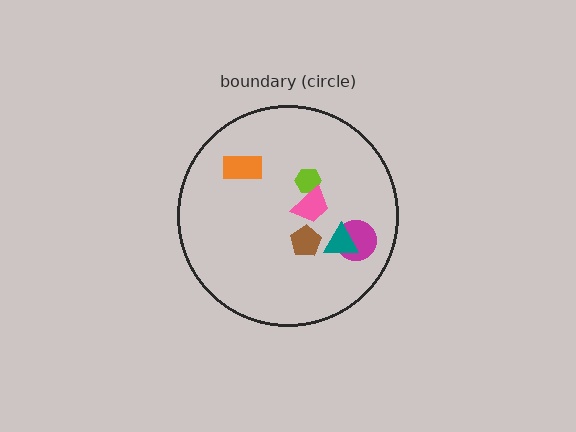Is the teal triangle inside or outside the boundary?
Inside.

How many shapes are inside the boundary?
6 inside, 0 outside.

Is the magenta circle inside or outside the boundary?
Inside.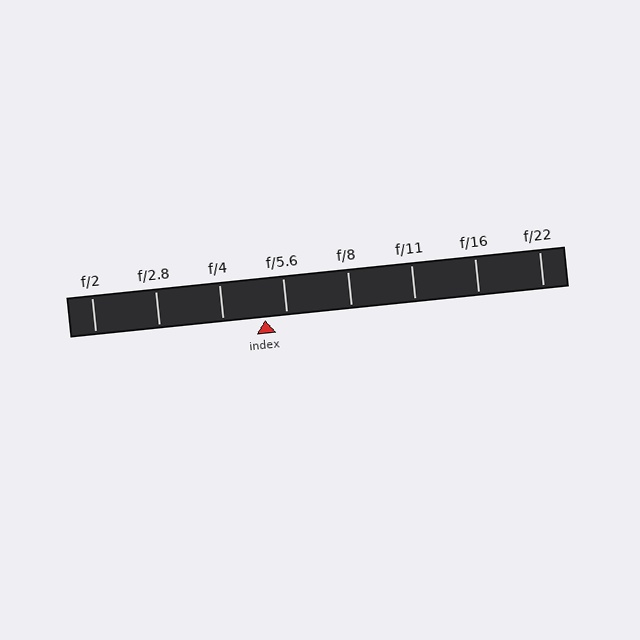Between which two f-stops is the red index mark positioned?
The index mark is between f/4 and f/5.6.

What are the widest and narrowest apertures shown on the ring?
The widest aperture shown is f/2 and the narrowest is f/22.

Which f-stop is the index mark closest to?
The index mark is closest to f/5.6.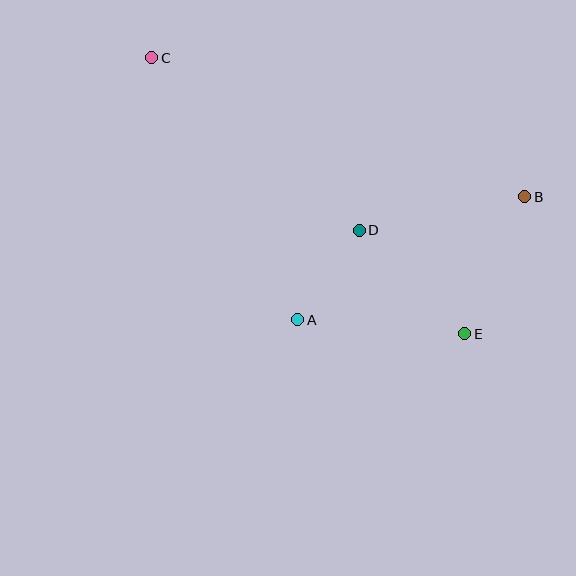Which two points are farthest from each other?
Points C and E are farthest from each other.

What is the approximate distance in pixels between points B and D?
The distance between B and D is approximately 169 pixels.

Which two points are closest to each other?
Points A and D are closest to each other.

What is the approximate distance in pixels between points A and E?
The distance between A and E is approximately 168 pixels.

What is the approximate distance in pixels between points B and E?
The distance between B and E is approximately 150 pixels.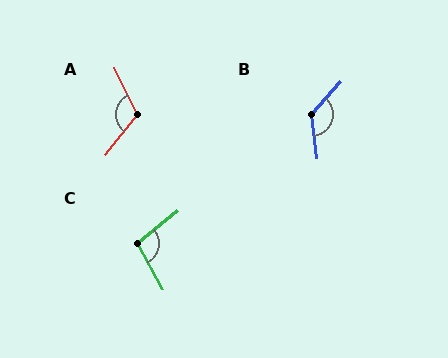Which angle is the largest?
B, at approximately 131 degrees.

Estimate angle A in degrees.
Approximately 116 degrees.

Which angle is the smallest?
C, at approximately 100 degrees.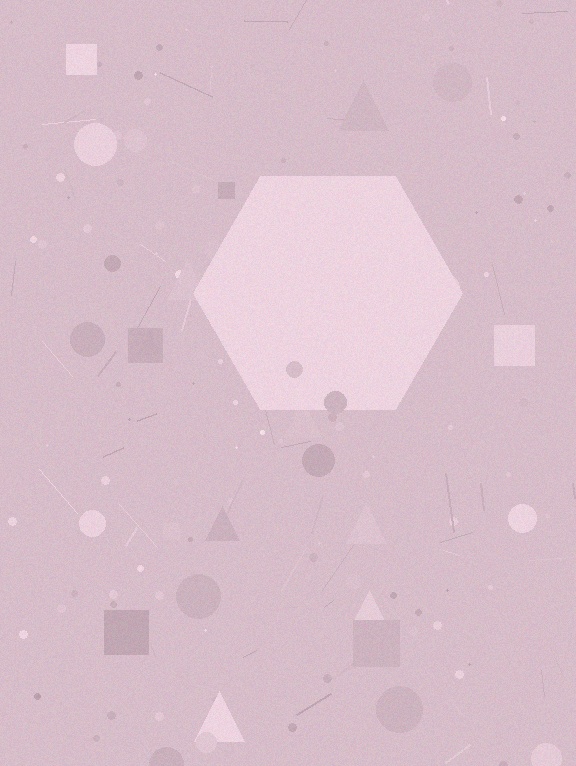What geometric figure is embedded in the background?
A hexagon is embedded in the background.